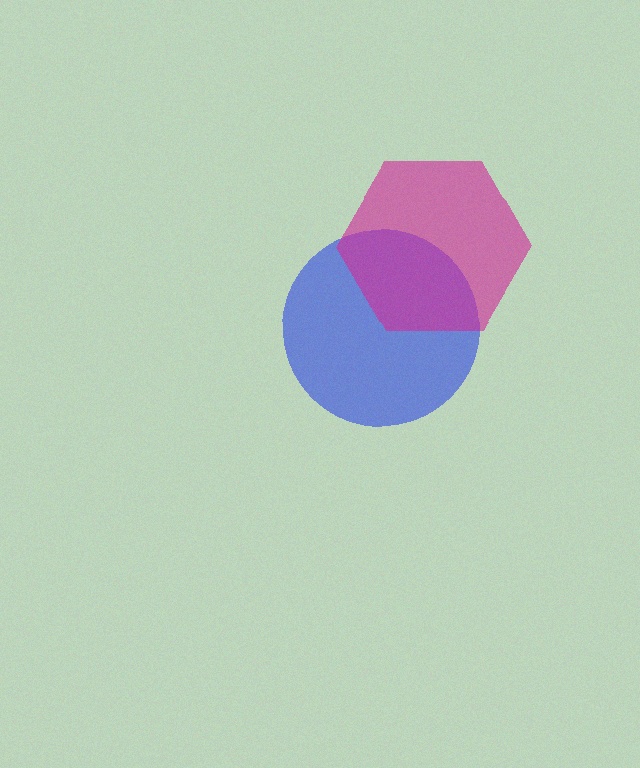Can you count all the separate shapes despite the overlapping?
Yes, there are 2 separate shapes.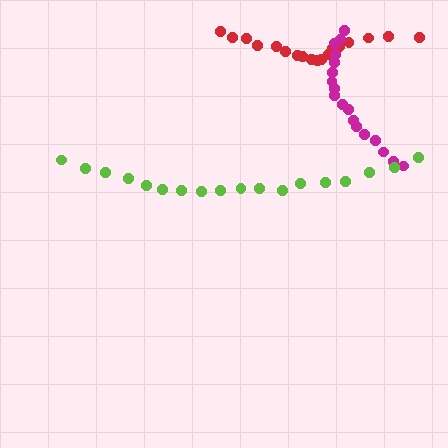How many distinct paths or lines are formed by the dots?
There are 3 distinct paths.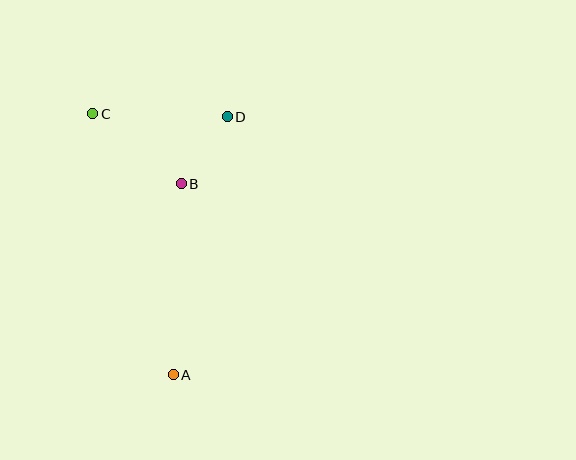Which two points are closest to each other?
Points B and D are closest to each other.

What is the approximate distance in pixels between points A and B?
The distance between A and B is approximately 191 pixels.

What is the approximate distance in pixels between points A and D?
The distance between A and D is approximately 264 pixels.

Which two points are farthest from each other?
Points A and C are farthest from each other.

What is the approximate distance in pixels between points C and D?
The distance between C and D is approximately 135 pixels.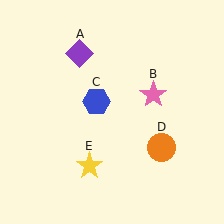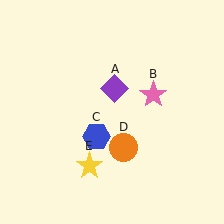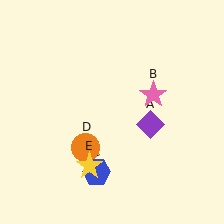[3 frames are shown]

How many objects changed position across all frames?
3 objects changed position: purple diamond (object A), blue hexagon (object C), orange circle (object D).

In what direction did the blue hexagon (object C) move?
The blue hexagon (object C) moved down.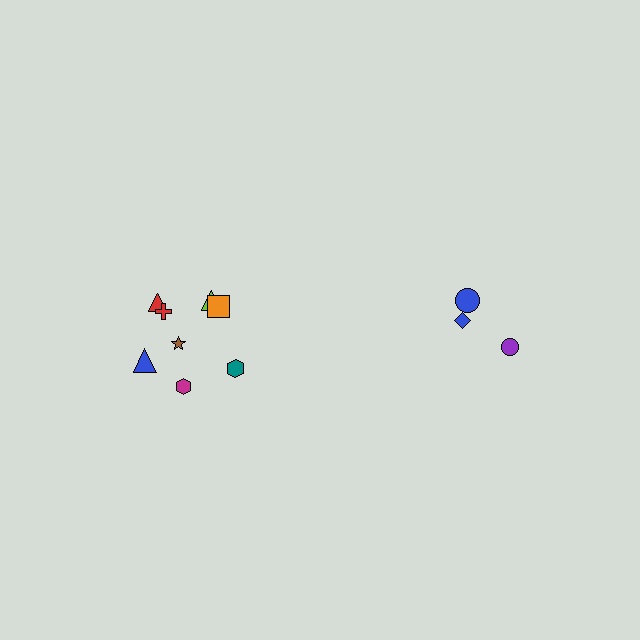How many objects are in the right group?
There are 3 objects.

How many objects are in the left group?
There are 8 objects.